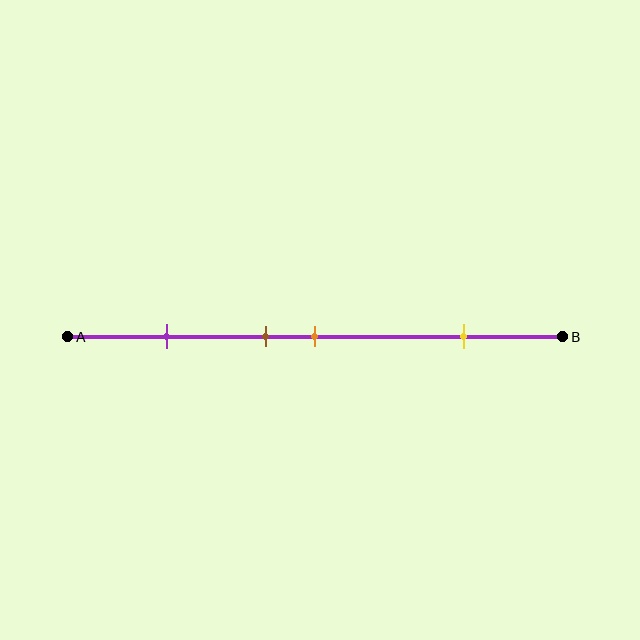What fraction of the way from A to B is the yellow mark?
The yellow mark is approximately 80% (0.8) of the way from A to B.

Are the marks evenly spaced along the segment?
No, the marks are not evenly spaced.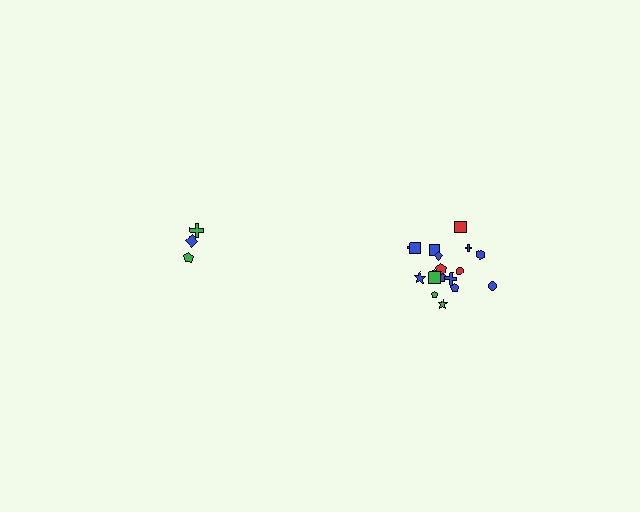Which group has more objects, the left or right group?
The right group.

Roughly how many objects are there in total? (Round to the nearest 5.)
Roughly 20 objects in total.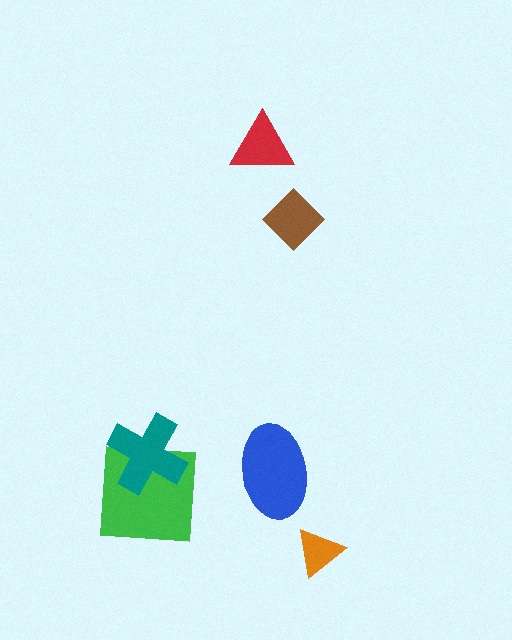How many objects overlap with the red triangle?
0 objects overlap with the red triangle.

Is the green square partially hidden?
Yes, it is partially covered by another shape.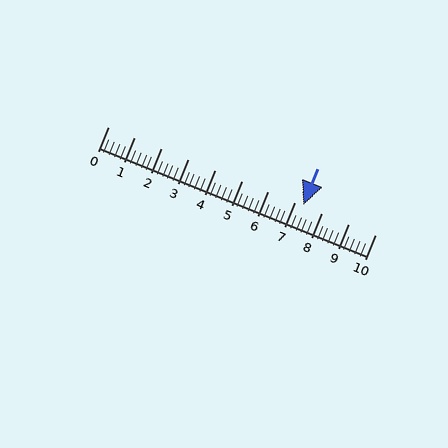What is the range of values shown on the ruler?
The ruler shows values from 0 to 10.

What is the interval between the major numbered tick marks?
The major tick marks are spaced 1 units apart.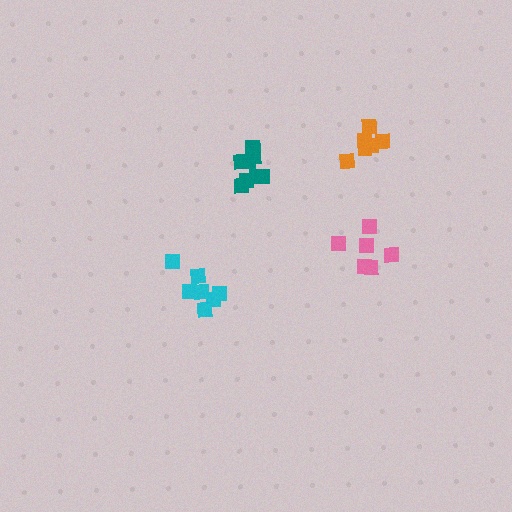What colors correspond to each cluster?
The clusters are colored: orange, cyan, pink, teal.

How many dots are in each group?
Group 1: 6 dots, Group 2: 7 dots, Group 3: 6 dots, Group 4: 9 dots (28 total).